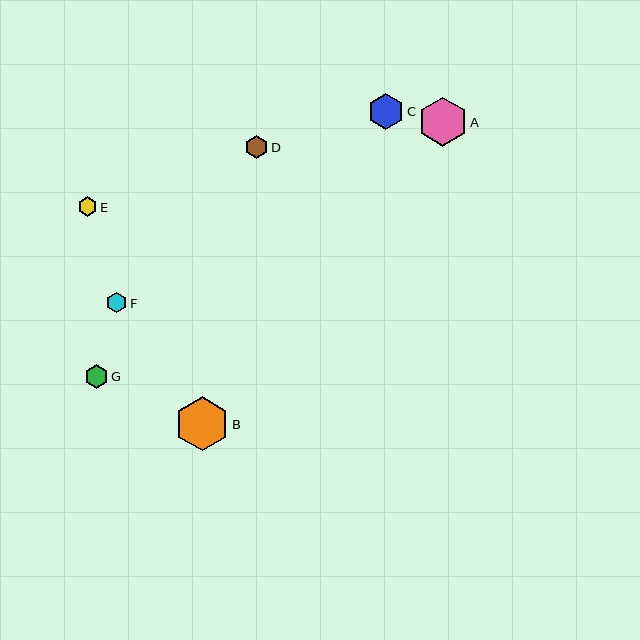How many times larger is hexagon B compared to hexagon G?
Hexagon B is approximately 2.3 times the size of hexagon G.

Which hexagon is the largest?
Hexagon B is the largest with a size of approximately 54 pixels.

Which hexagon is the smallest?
Hexagon E is the smallest with a size of approximately 19 pixels.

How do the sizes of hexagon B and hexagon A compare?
Hexagon B and hexagon A are approximately the same size.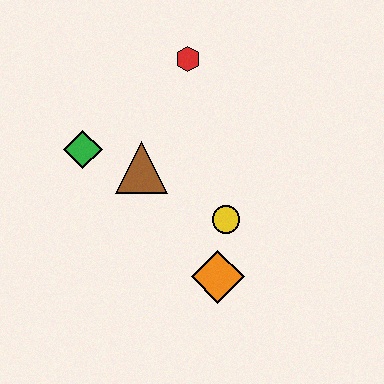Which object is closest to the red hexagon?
The brown triangle is closest to the red hexagon.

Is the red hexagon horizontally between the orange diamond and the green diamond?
Yes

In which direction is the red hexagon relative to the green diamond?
The red hexagon is to the right of the green diamond.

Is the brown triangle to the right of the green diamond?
Yes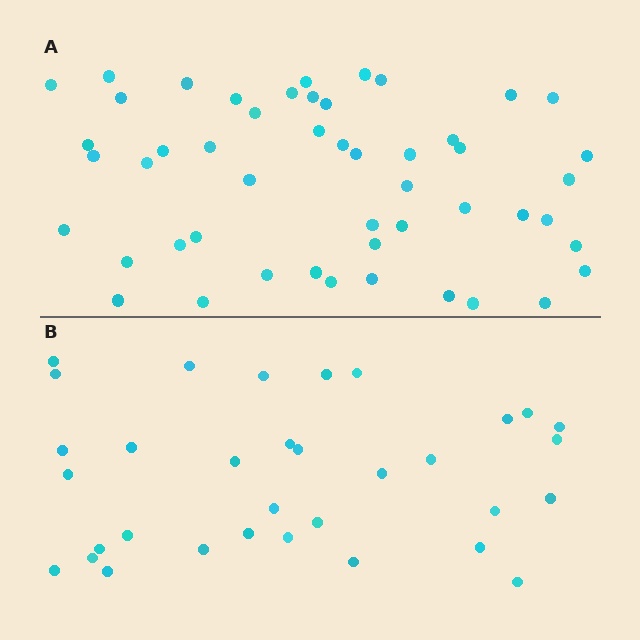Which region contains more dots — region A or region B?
Region A (the top region) has more dots.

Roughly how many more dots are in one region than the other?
Region A has approximately 15 more dots than region B.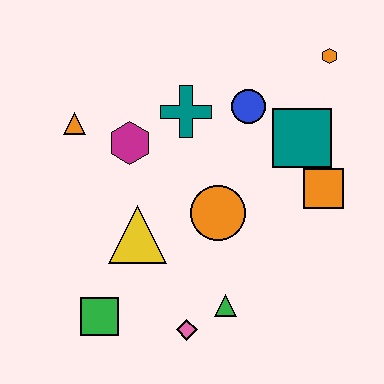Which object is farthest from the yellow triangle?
The orange hexagon is farthest from the yellow triangle.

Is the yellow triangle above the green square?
Yes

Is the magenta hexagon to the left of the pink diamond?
Yes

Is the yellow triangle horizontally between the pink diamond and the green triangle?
No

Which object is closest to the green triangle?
The pink diamond is closest to the green triangle.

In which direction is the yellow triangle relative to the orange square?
The yellow triangle is to the left of the orange square.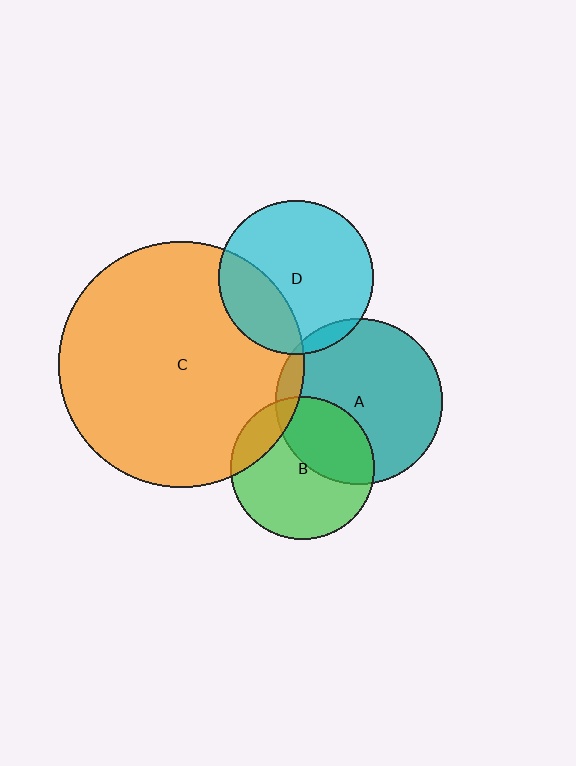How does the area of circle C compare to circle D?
Approximately 2.5 times.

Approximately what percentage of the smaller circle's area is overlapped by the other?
Approximately 5%.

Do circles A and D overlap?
Yes.